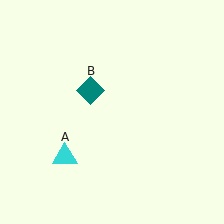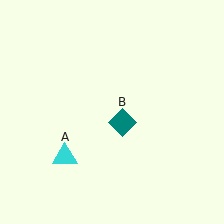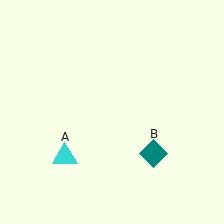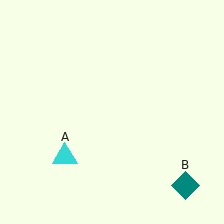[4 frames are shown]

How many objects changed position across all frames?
1 object changed position: teal diamond (object B).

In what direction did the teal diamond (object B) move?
The teal diamond (object B) moved down and to the right.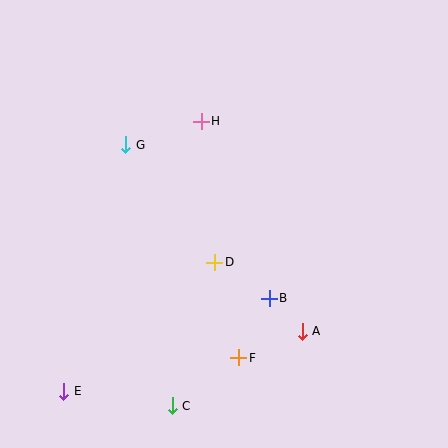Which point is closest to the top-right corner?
Point H is closest to the top-right corner.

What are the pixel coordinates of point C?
Point C is at (172, 406).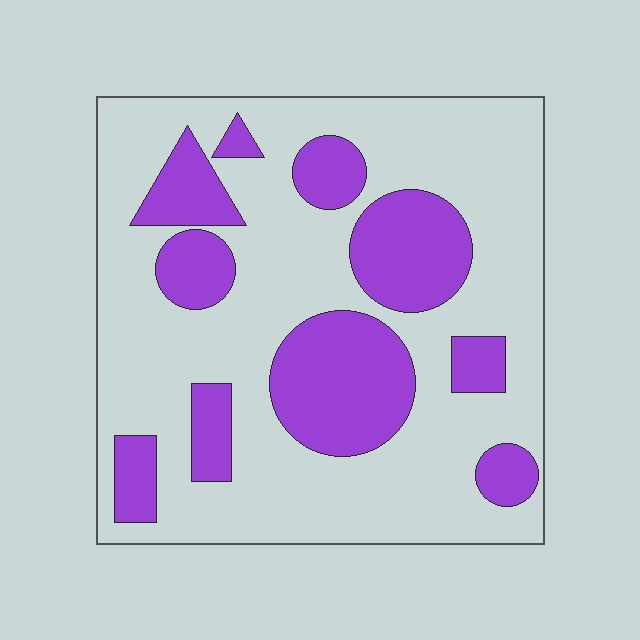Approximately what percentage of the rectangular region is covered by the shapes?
Approximately 30%.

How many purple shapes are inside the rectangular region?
10.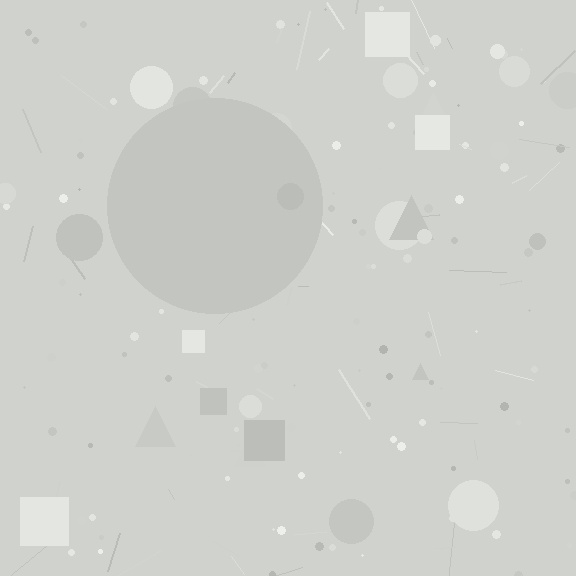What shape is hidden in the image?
A circle is hidden in the image.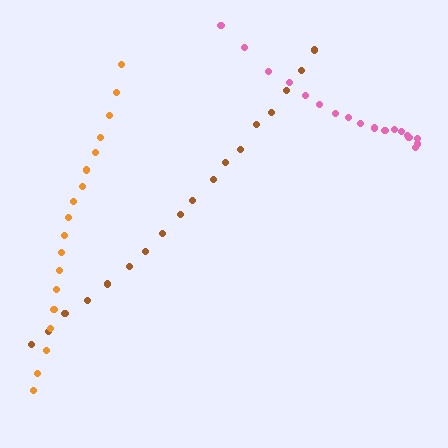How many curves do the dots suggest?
There are 3 distinct paths.